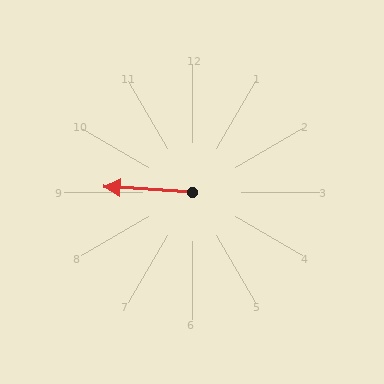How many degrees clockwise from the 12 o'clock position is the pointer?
Approximately 273 degrees.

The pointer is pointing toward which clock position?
Roughly 9 o'clock.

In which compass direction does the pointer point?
West.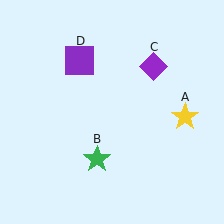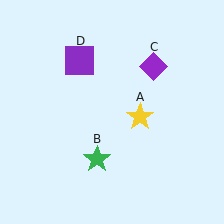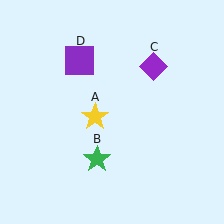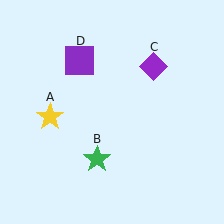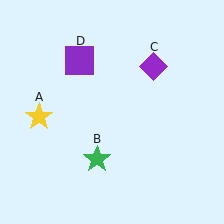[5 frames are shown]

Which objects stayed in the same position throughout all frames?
Green star (object B) and purple diamond (object C) and purple square (object D) remained stationary.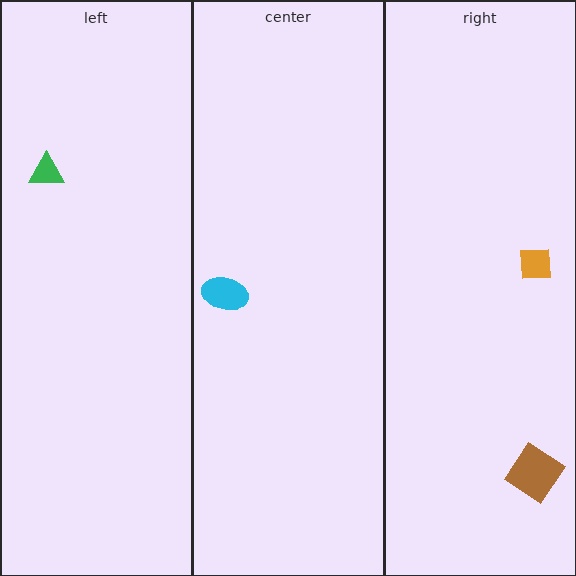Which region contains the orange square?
The right region.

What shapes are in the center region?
The cyan ellipse.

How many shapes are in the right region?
2.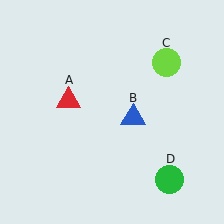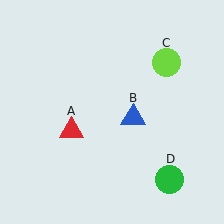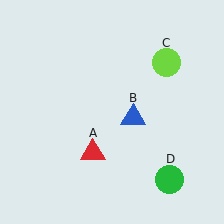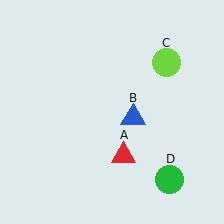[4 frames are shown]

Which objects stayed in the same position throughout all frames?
Blue triangle (object B) and lime circle (object C) and green circle (object D) remained stationary.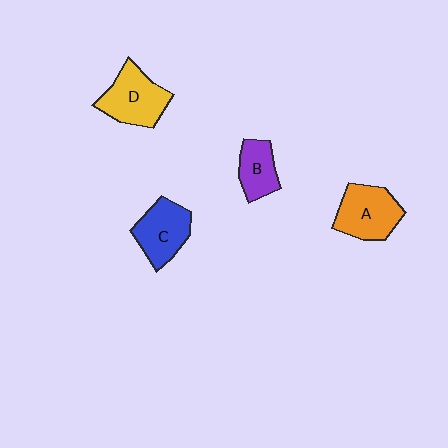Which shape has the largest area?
Shape D (yellow).